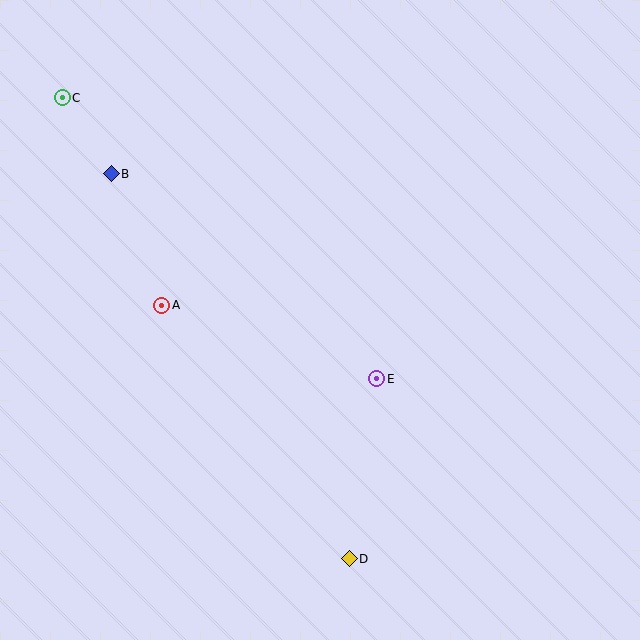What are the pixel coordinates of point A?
Point A is at (162, 305).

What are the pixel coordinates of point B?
Point B is at (111, 174).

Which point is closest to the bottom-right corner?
Point D is closest to the bottom-right corner.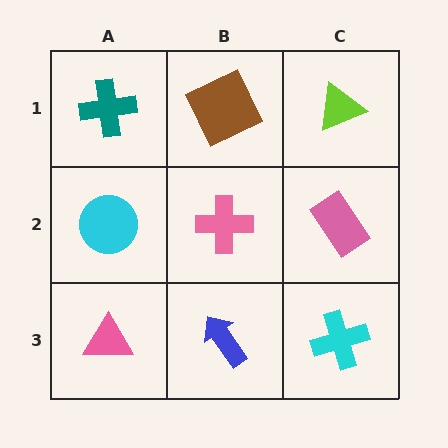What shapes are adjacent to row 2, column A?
A teal cross (row 1, column A), a pink triangle (row 3, column A), a pink cross (row 2, column B).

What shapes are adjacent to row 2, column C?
A lime triangle (row 1, column C), a cyan cross (row 3, column C), a pink cross (row 2, column B).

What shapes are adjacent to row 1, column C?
A pink rectangle (row 2, column C), a brown square (row 1, column B).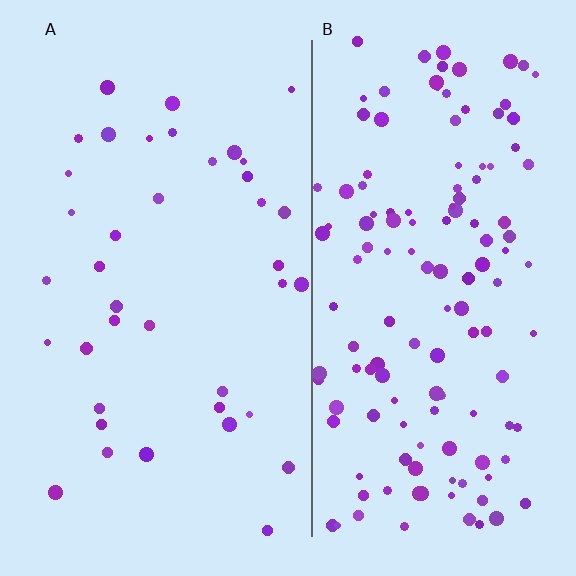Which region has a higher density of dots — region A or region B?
B (the right).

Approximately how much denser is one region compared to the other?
Approximately 3.5× — region B over region A.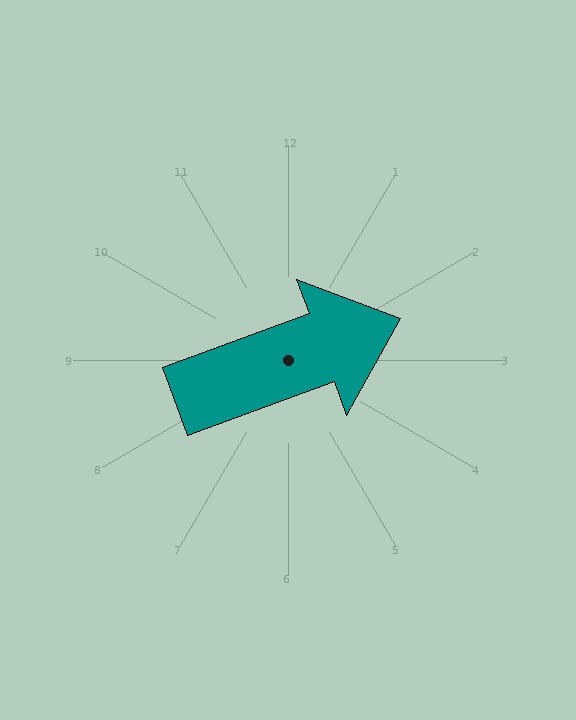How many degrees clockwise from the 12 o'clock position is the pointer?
Approximately 70 degrees.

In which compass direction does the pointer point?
East.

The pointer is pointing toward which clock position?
Roughly 2 o'clock.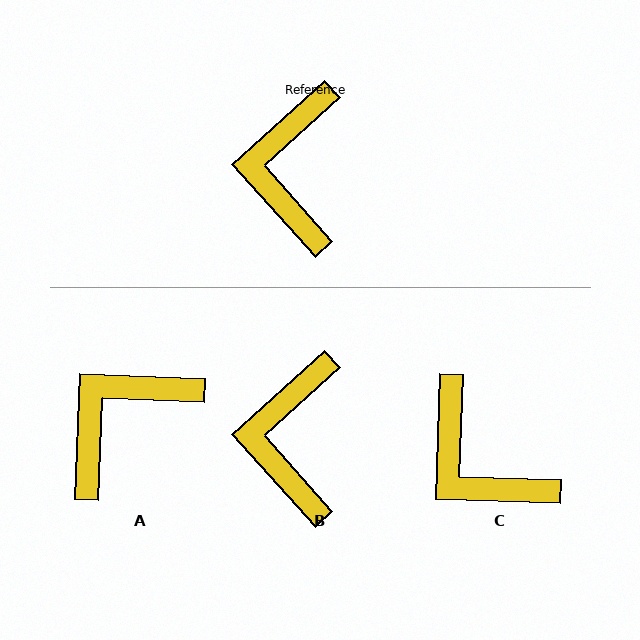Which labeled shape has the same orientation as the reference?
B.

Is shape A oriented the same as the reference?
No, it is off by about 44 degrees.